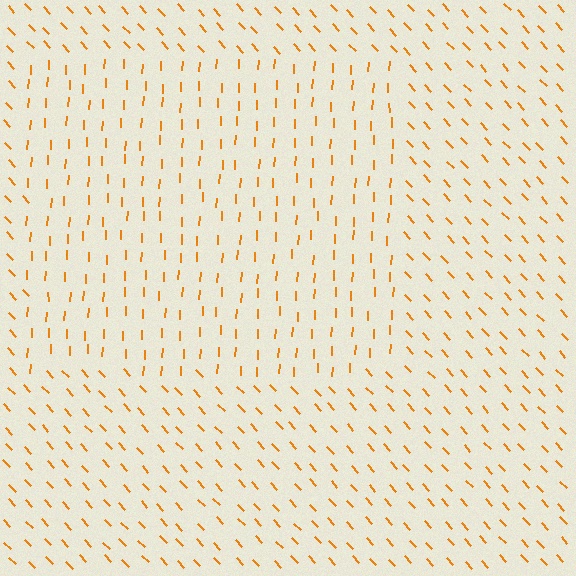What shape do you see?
I see a rectangle.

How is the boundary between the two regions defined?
The boundary is defined purely by a change in line orientation (approximately 45 degrees difference). All lines are the same color and thickness.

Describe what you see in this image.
The image is filled with small orange line segments. A rectangle region in the image has lines oriented differently from the surrounding lines, creating a visible texture boundary.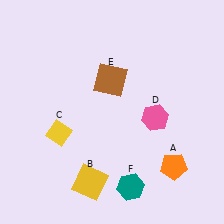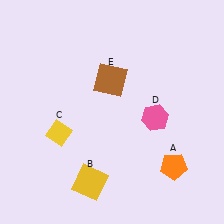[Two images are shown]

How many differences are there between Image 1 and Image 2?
There is 1 difference between the two images.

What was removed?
The teal hexagon (F) was removed in Image 2.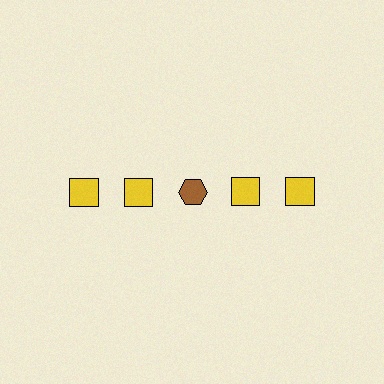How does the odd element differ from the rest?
It differs in both color (brown instead of yellow) and shape (hexagon instead of square).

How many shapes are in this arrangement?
There are 5 shapes arranged in a grid pattern.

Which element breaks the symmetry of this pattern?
The brown hexagon in the top row, center column breaks the symmetry. All other shapes are yellow squares.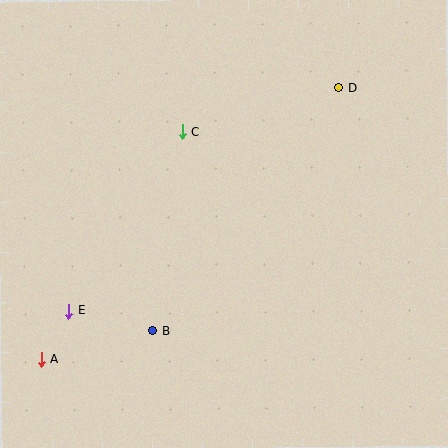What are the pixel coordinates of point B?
Point B is at (153, 330).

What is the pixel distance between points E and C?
The distance between E and C is 212 pixels.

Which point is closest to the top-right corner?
Point D is closest to the top-right corner.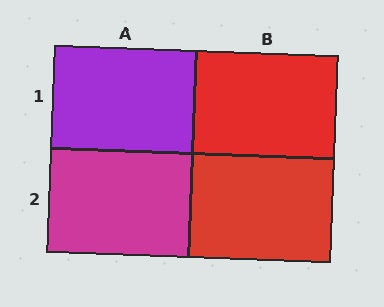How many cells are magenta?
1 cell is magenta.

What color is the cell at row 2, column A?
Magenta.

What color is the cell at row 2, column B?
Red.